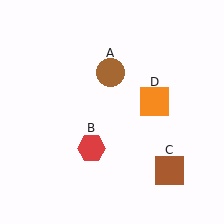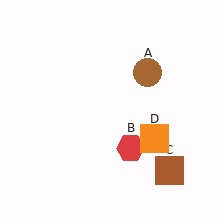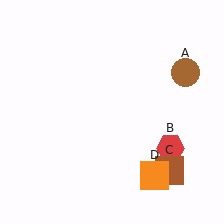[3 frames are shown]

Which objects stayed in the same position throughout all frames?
Brown square (object C) remained stationary.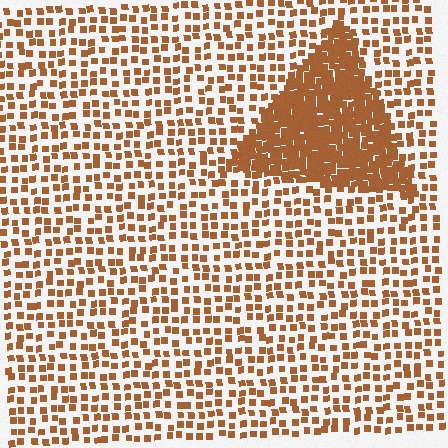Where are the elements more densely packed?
The elements are more densely packed inside the triangle boundary.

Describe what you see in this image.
The image contains small brown elements arranged at two different densities. A triangle-shaped region is visible where the elements are more densely packed than the surrounding area.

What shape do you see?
I see a triangle.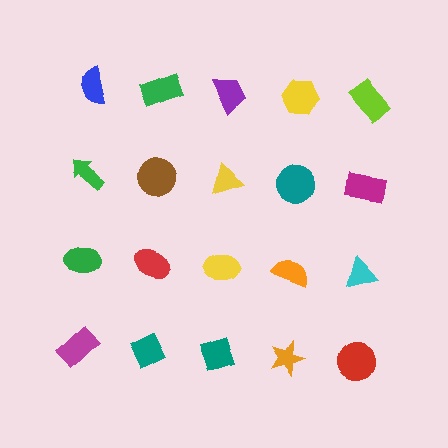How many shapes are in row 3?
5 shapes.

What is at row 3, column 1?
A green ellipse.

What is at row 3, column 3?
A yellow ellipse.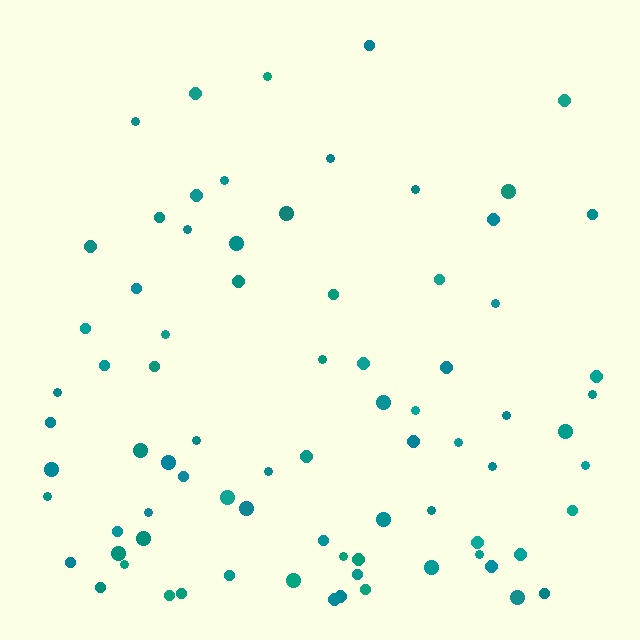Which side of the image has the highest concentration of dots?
The bottom.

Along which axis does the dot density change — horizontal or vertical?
Vertical.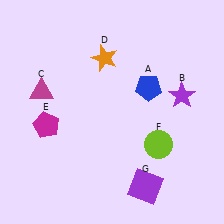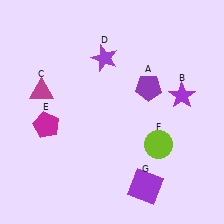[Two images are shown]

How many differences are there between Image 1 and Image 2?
There are 2 differences between the two images.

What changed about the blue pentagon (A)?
In Image 1, A is blue. In Image 2, it changed to purple.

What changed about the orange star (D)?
In Image 1, D is orange. In Image 2, it changed to purple.